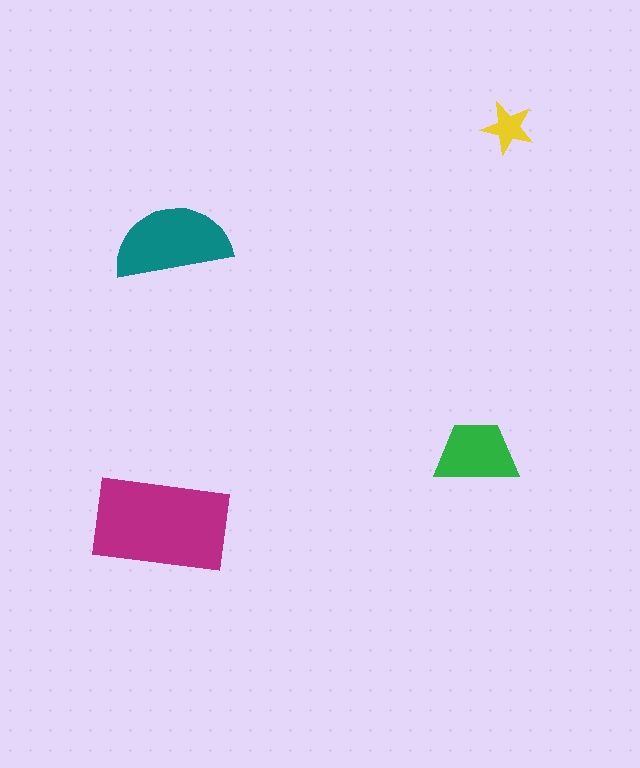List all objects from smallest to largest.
The yellow star, the green trapezoid, the teal semicircle, the magenta rectangle.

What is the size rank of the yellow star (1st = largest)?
4th.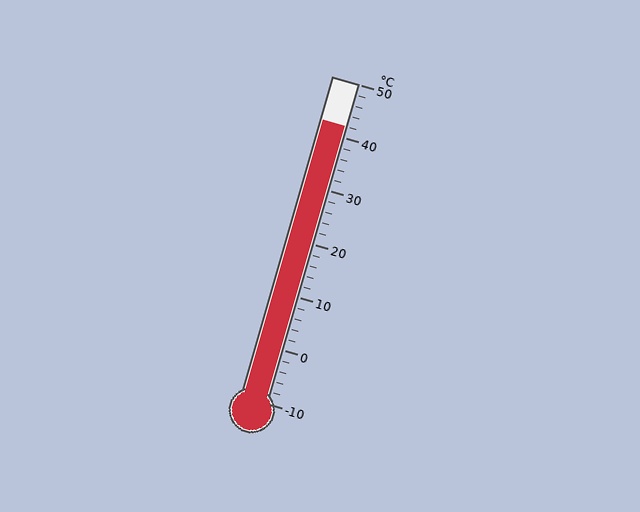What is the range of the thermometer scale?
The thermometer scale ranges from -10°C to 50°C.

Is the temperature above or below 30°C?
The temperature is above 30°C.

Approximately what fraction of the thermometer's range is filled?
The thermometer is filled to approximately 85% of its range.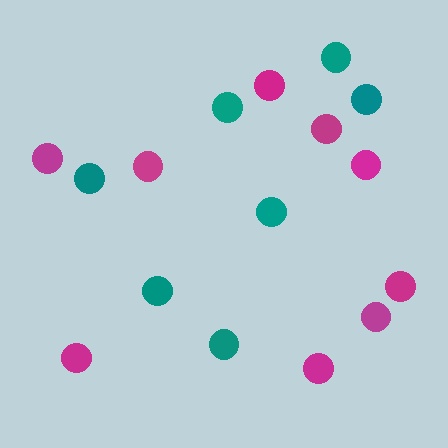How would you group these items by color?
There are 2 groups: one group of teal circles (7) and one group of magenta circles (9).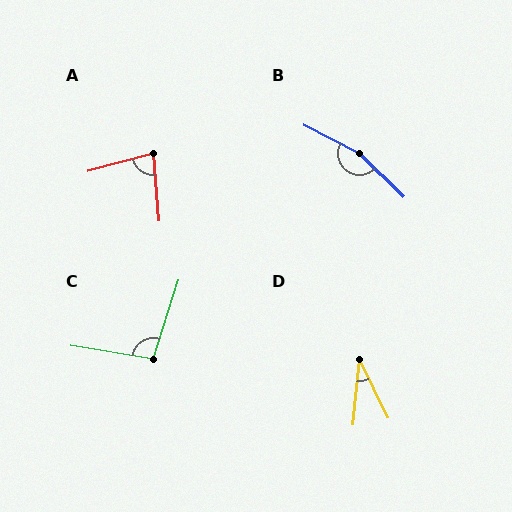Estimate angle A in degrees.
Approximately 79 degrees.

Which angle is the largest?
B, at approximately 163 degrees.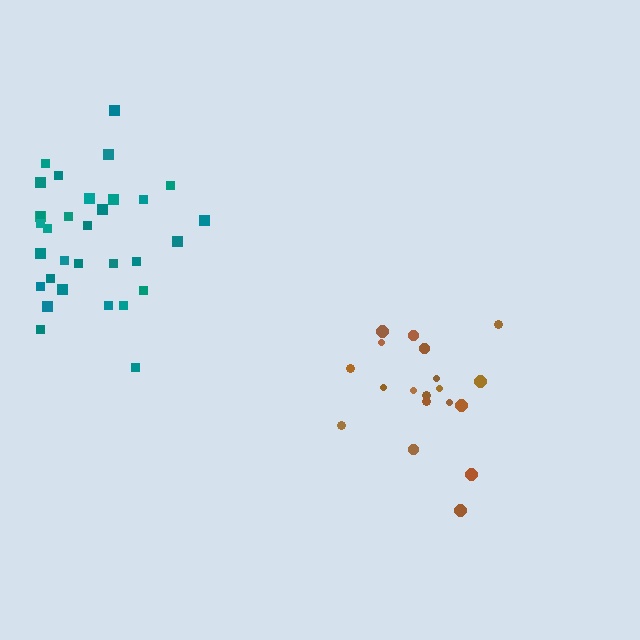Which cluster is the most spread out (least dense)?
Brown.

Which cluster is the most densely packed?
Teal.